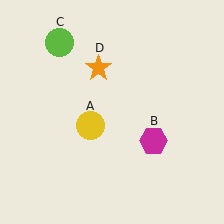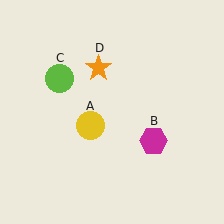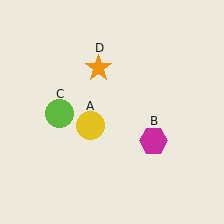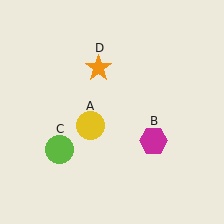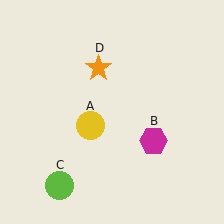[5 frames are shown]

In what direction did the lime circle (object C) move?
The lime circle (object C) moved down.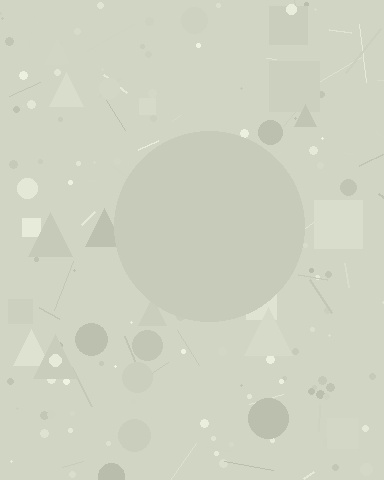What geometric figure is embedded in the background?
A circle is embedded in the background.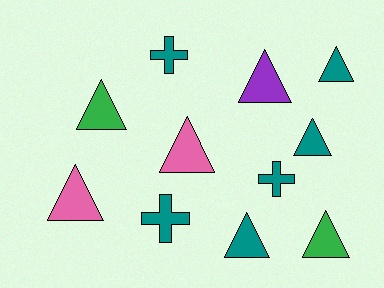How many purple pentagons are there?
There are no purple pentagons.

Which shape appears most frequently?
Triangle, with 8 objects.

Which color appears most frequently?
Teal, with 6 objects.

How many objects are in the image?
There are 11 objects.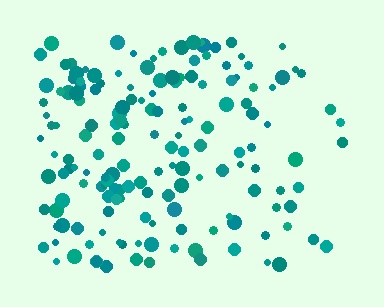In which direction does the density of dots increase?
From right to left, with the left side densest.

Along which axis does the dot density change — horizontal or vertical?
Horizontal.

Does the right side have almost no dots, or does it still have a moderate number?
Still a moderate number, just noticeably fewer than the left.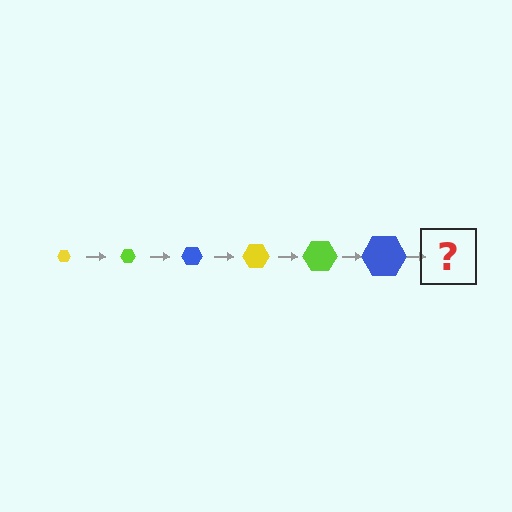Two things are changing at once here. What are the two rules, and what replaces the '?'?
The two rules are that the hexagon grows larger each step and the color cycles through yellow, lime, and blue. The '?' should be a yellow hexagon, larger than the previous one.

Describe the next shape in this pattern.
It should be a yellow hexagon, larger than the previous one.